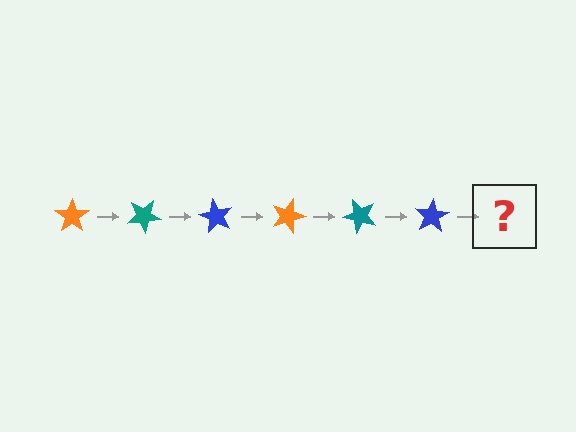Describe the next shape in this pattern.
It should be an orange star, rotated 180 degrees from the start.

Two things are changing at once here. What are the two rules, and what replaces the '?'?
The two rules are that it rotates 30 degrees each step and the color cycles through orange, teal, and blue. The '?' should be an orange star, rotated 180 degrees from the start.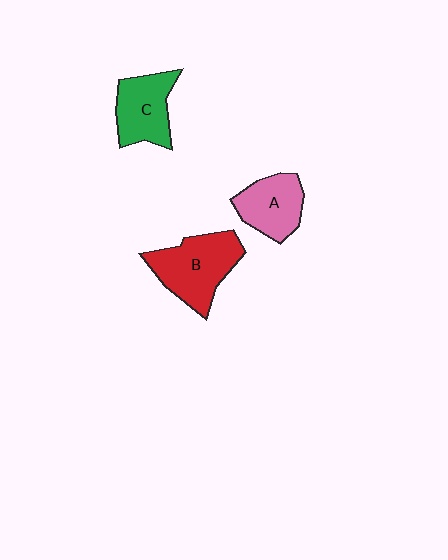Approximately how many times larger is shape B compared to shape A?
Approximately 1.4 times.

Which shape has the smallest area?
Shape A (pink).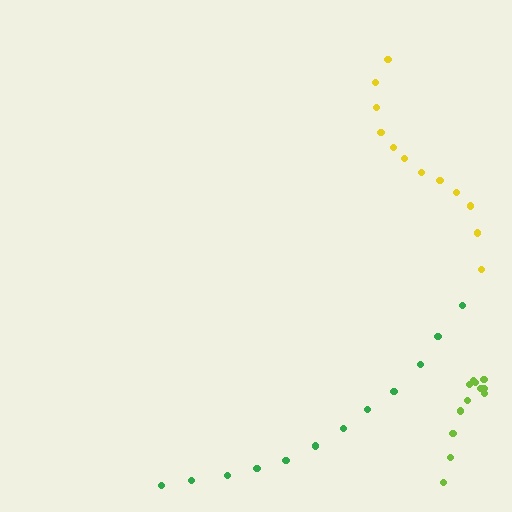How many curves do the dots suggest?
There are 3 distinct paths.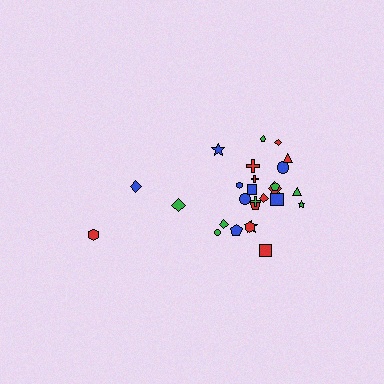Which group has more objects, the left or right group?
The right group.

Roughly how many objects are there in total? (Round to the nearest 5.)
Roughly 30 objects in total.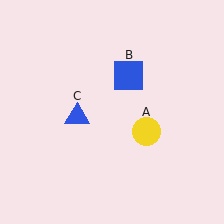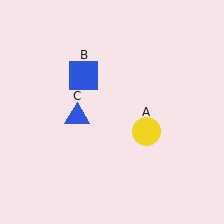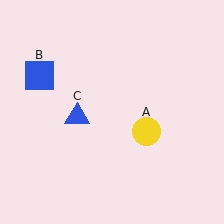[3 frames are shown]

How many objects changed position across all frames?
1 object changed position: blue square (object B).